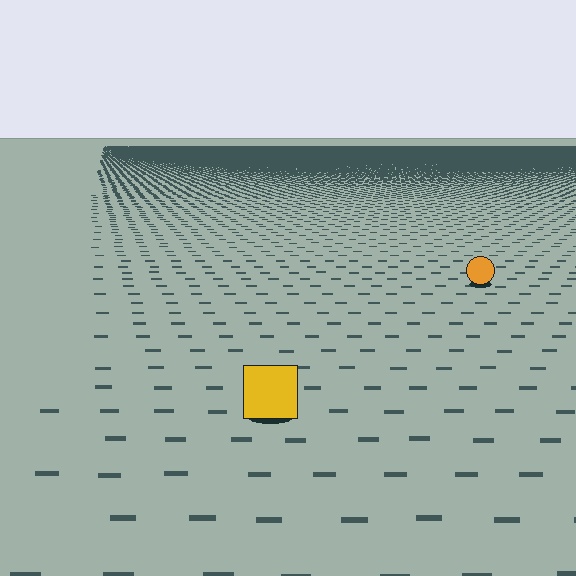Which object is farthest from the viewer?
The orange circle is farthest from the viewer. It appears smaller and the ground texture around it is denser.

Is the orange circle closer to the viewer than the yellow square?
No. The yellow square is closer — you can tell from the texture gradient: the ground texture is coarser near it.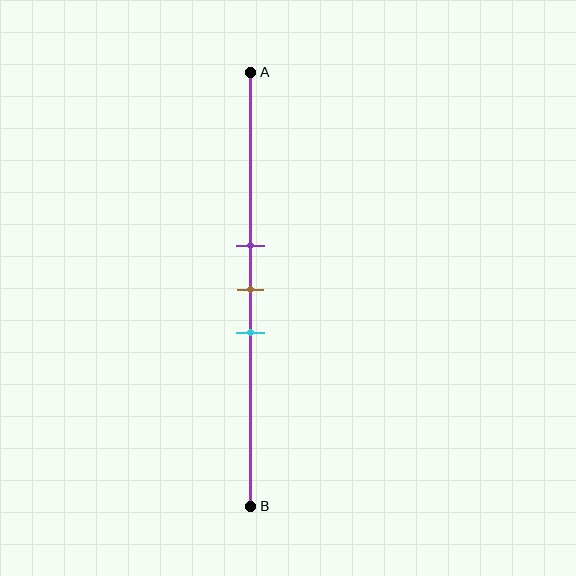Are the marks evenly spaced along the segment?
Yes, the marks are approximately evenly spaced.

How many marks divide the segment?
There are 3 marks dividing the segment.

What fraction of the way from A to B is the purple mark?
The purple mark is approximately 40% (0.4) of the way from A to B.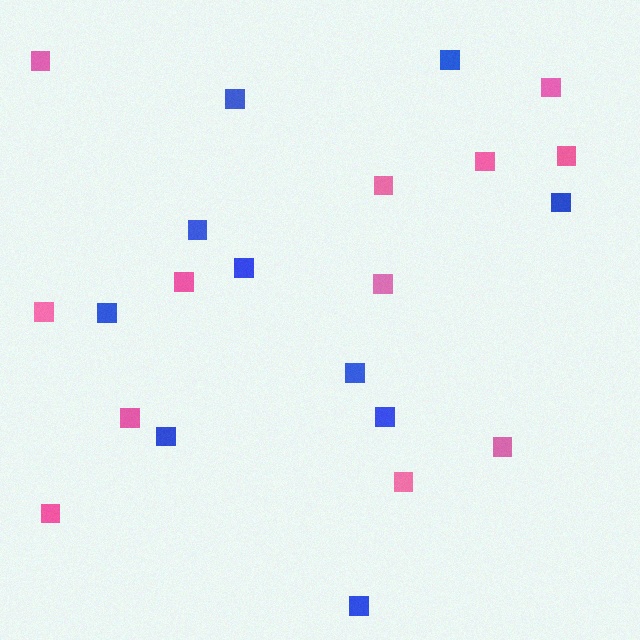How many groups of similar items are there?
There are 2 groups: one group of pink squares (12) and one group of blue squares (10).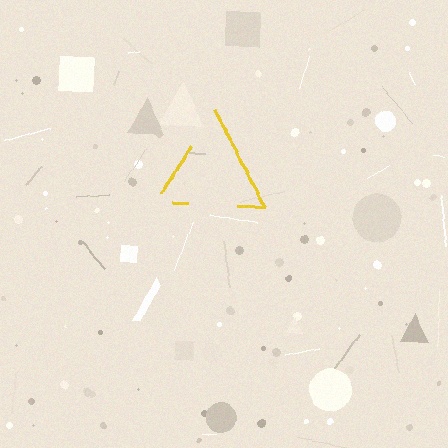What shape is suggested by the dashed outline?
The dashed outline suggests a triangle.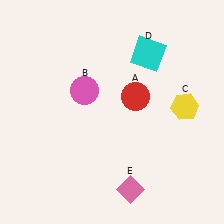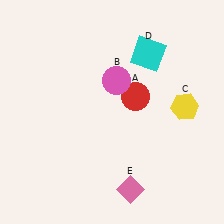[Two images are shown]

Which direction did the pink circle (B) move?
The pink circle (B) moved right.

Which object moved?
The pink circle (B) moved right.